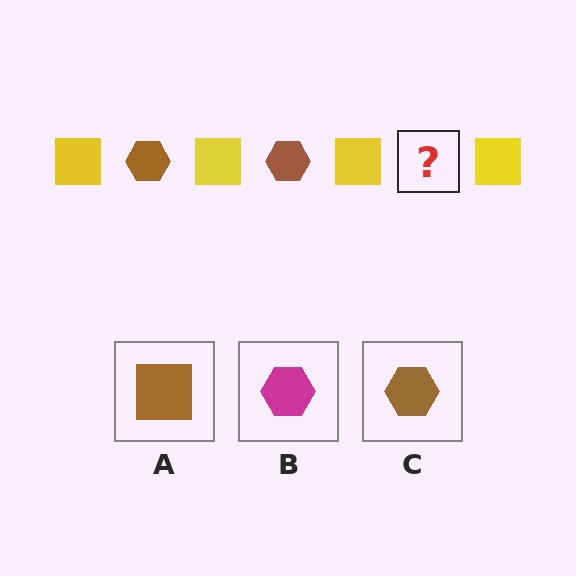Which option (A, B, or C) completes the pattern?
C.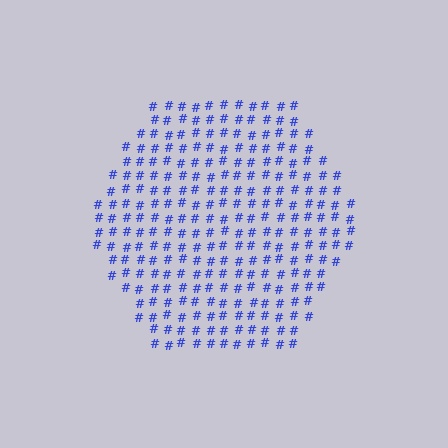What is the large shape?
The large shape is a hexagon.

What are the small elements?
The small elements are hash symbols.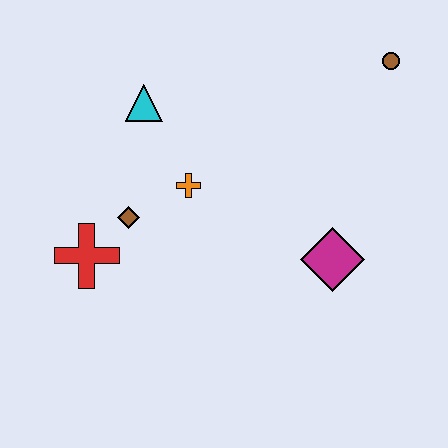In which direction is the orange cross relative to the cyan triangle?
The orange cross is below the cyan triangle.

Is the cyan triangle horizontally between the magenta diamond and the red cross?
Yes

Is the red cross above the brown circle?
No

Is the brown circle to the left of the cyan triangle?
No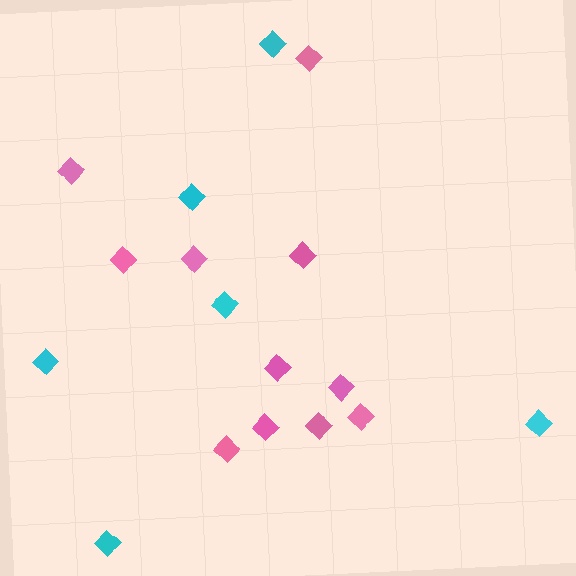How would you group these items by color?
There are 2 groups: one group of pink diamonds (11) and one group of cyan diamonds (6).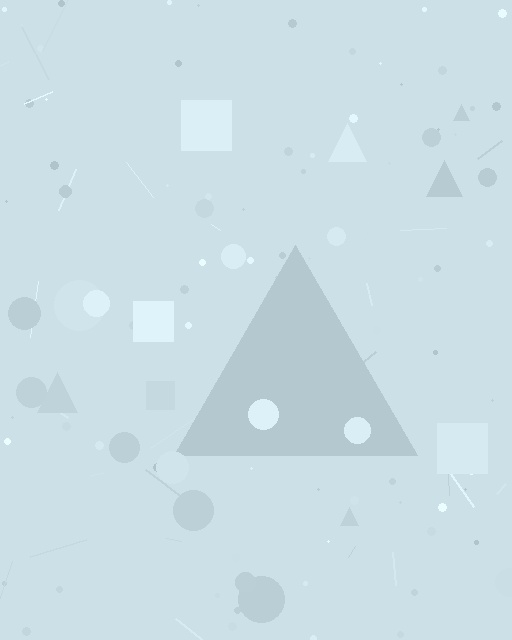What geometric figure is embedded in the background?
A triangle is embedded in the background.